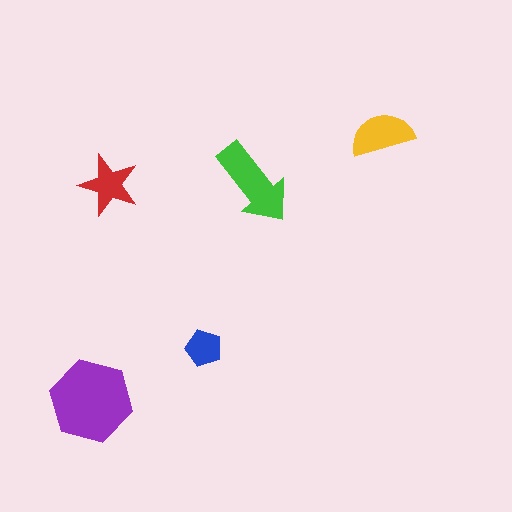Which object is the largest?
The purple hexagon.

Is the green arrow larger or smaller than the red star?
Larger.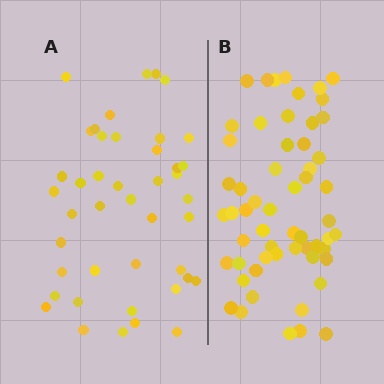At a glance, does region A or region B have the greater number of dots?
Region B (the right region) has more dots.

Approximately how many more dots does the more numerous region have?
Region B has approximately 15 more dots than region A.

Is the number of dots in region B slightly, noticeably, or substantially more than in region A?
Region B has noticeably more, but not dramatically so. The ratio is roughly 1.3 to 1.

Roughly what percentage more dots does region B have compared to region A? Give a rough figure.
About 35% more.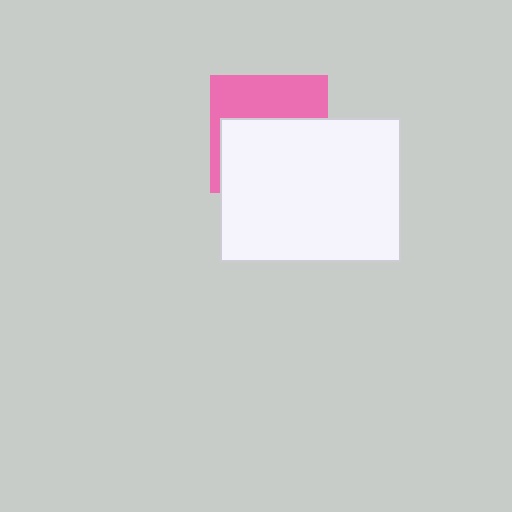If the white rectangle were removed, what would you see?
You would see the complete pink square.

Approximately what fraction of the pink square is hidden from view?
Roughly 59% of the pink square is hidden behind the white rectangle.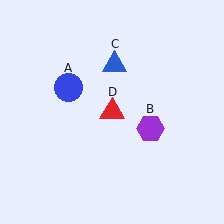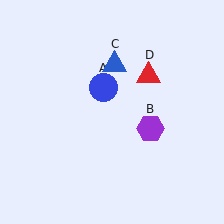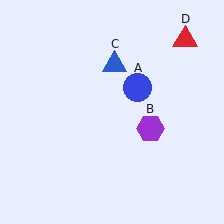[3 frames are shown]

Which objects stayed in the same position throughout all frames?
Purple hexagon (object B) and blue triangle (object C) remained stationary.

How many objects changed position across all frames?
2 objects changed position: blue circle (object A), red triangle (object D).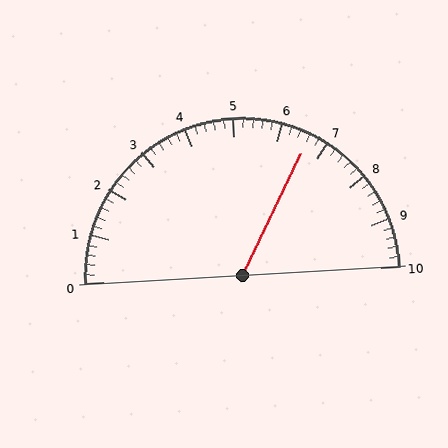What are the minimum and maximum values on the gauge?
The gauge ranges from 0 to 10.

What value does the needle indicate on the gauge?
The needle indicates approximately 6.6.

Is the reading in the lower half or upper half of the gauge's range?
The reading is in the upper half of the range (0 to 10).